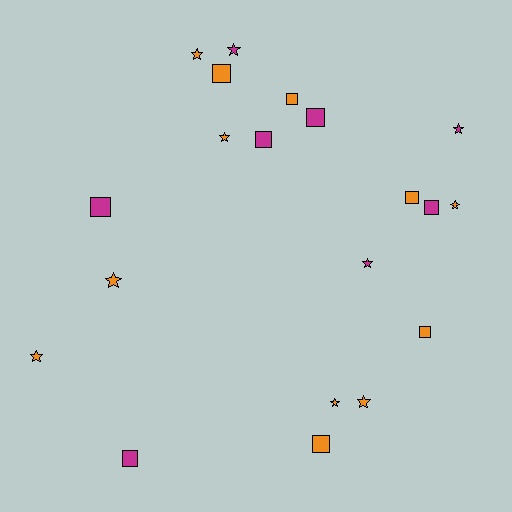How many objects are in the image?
There are 20 objects.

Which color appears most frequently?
Orange, with 12 objects.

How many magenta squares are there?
There are 5 magenta squares.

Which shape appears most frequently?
Square, with 10 objects.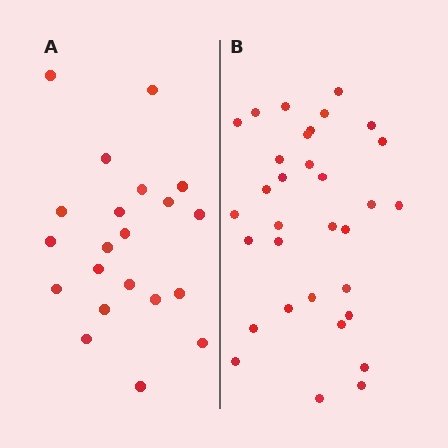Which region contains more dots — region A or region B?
Region B (the right region) has more dots.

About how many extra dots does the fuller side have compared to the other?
Region B has roughly 12 or so more dots than region A.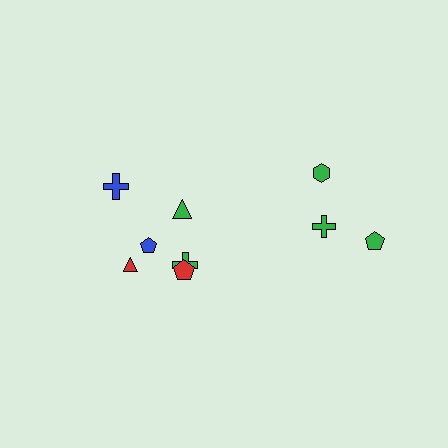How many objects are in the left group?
There are 6 objects.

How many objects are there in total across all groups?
There are 9 objects.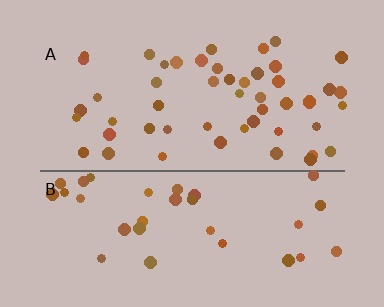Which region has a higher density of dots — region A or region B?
A (the top).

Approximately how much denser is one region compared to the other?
Approximately 1.5× — region A over region B.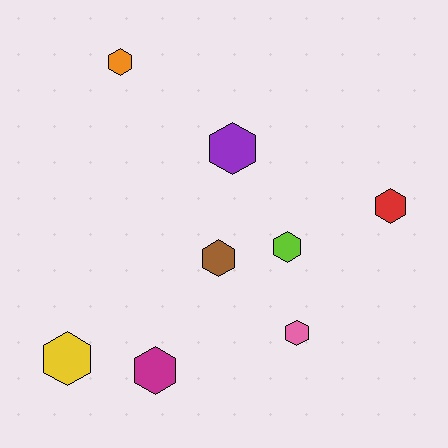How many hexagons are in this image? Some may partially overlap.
There are 8 hexagons.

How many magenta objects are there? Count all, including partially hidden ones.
There is 1 magenta object.